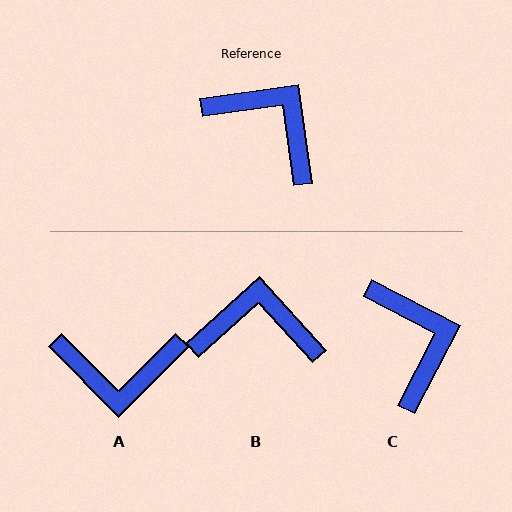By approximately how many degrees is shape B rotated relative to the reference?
Approximately 34 degrees counter-clockwise.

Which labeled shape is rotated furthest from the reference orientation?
A, about 143 degrees away.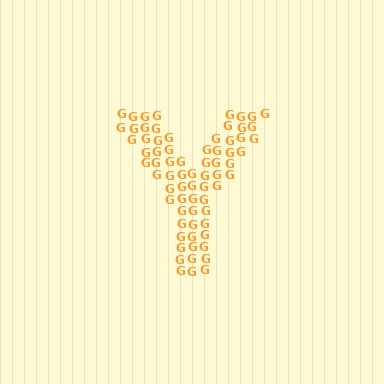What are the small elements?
The small elements are letter G's.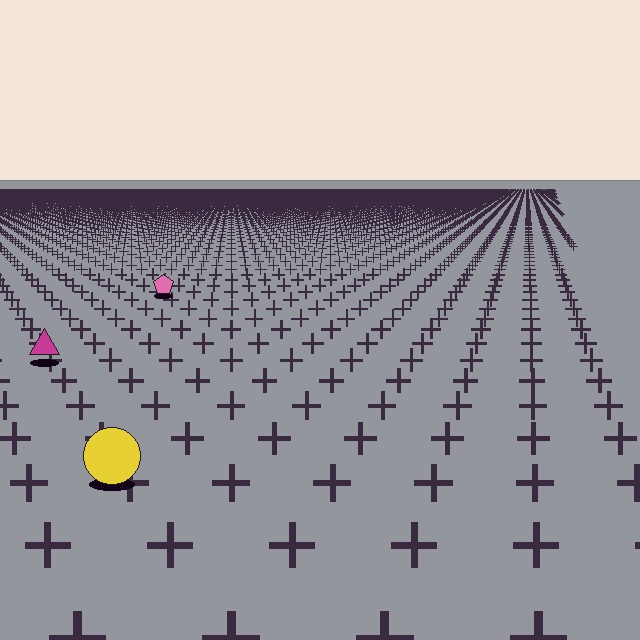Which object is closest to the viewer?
The yellow circle is closest. The texture marks near it are larger and more spread out.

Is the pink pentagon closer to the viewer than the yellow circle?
No. The yellow circle is closer — you can tell from the texture gradient: the ground texture is coarser near it.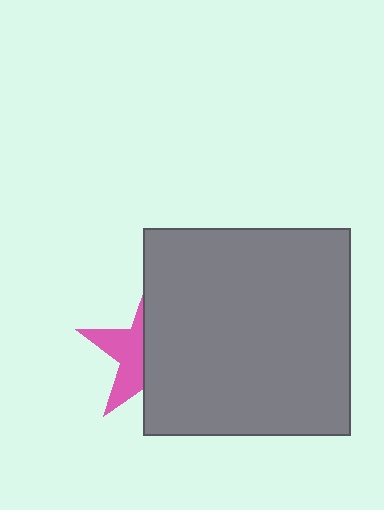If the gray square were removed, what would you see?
You would see the complete pink star.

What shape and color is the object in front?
The object in front is a gray square.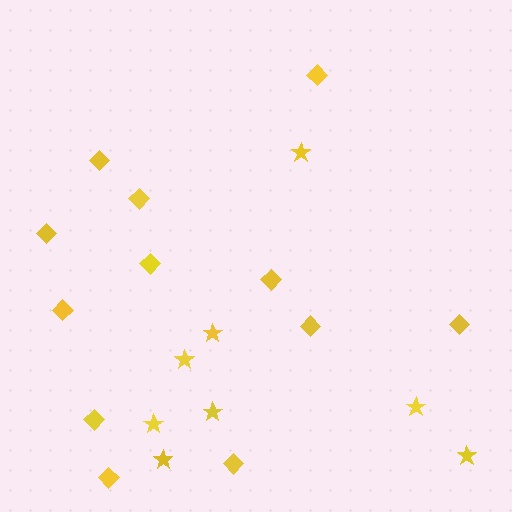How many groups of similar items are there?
There are 2 groups: one group of stars (8) and one group of diamonds (12).